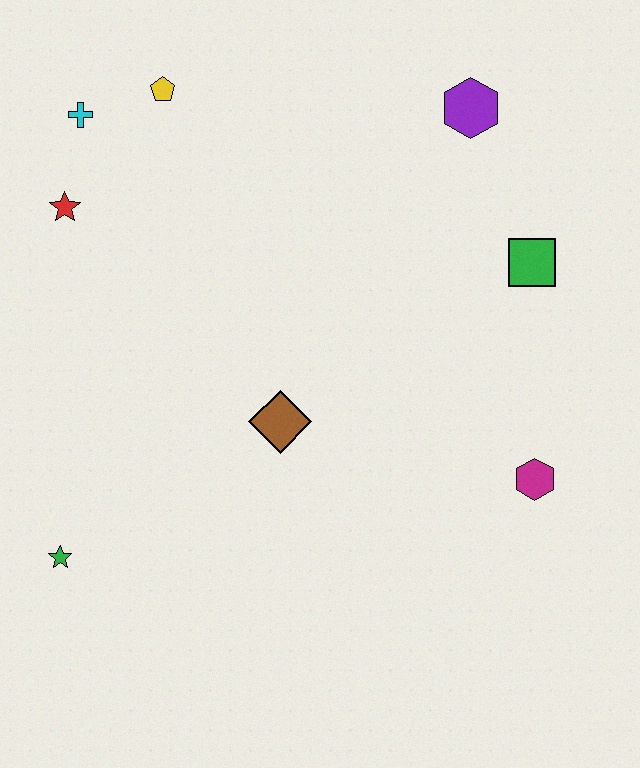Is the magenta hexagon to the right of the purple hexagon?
Yes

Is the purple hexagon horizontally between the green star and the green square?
Yes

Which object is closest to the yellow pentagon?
The cyan cross is closest to the yellow pentagon.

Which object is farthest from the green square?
The green star is farthest from the green square.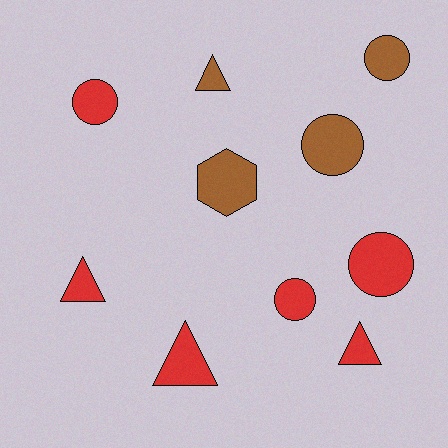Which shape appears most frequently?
Circle, with 5 objects.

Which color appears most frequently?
Red, with 6 objects.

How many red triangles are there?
There are 3 red triangles.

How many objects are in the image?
There are 10 objects.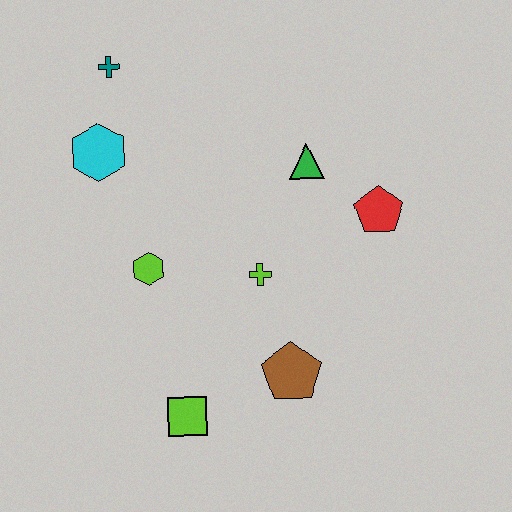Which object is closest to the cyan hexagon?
The teal cross is closest to the cyan hexagon.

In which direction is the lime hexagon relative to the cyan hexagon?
The lime hexagon is below the cyan hexagon.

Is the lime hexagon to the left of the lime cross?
Yes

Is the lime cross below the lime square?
No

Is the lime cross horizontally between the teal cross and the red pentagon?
Yes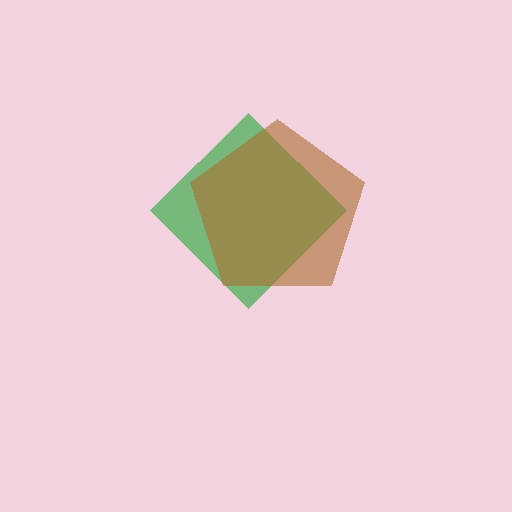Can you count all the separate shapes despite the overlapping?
Yes, there are 2 separate shapes.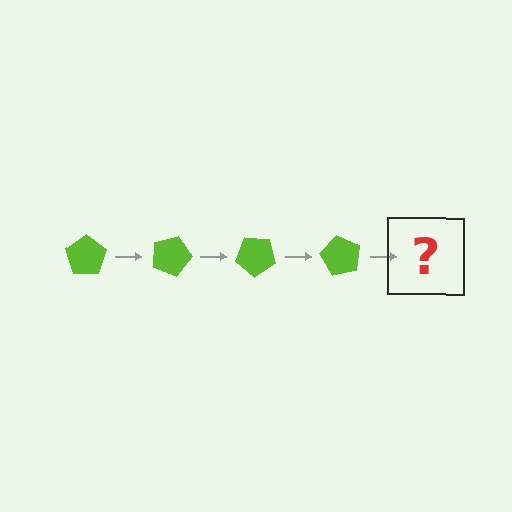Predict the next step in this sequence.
The next step is a lime pentagon rotated 80 degrees.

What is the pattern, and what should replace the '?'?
The pattern is that the pentagon rotates 20 degrees each step. The '?' should be a lime pentagon rotated 80 degrees.